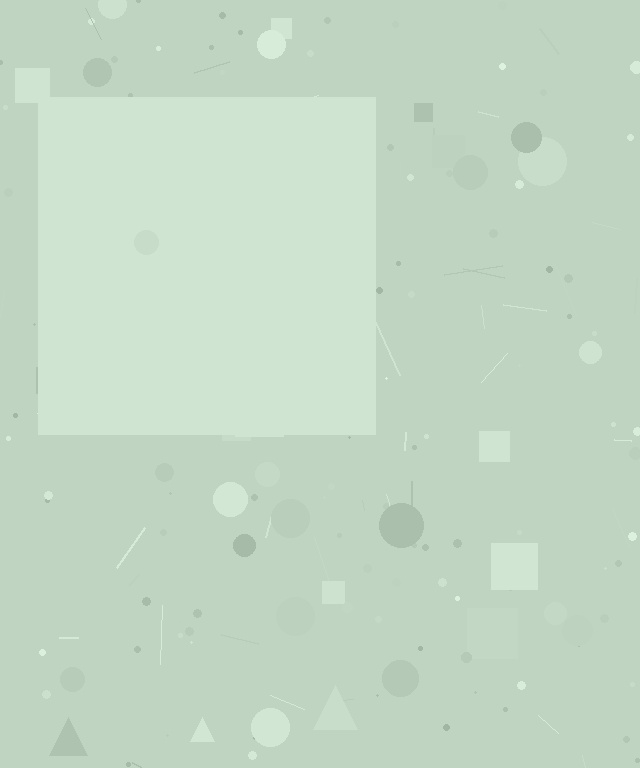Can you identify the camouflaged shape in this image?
The camouflaged shape is a square.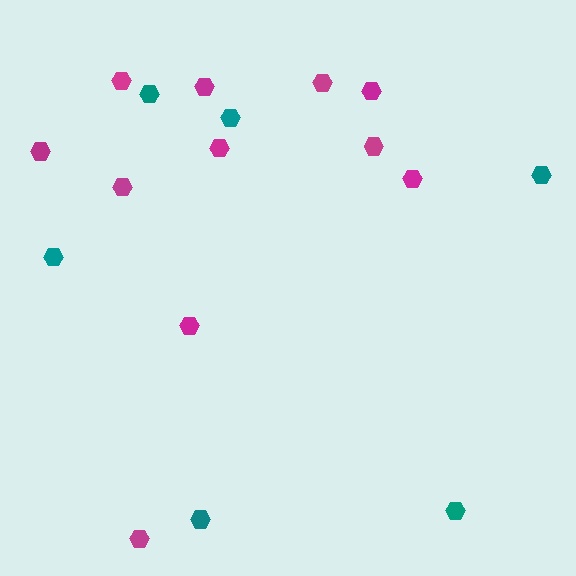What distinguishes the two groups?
There are 2 groups: one group of teal hexagons (6) and one group of magenta hexagons (11).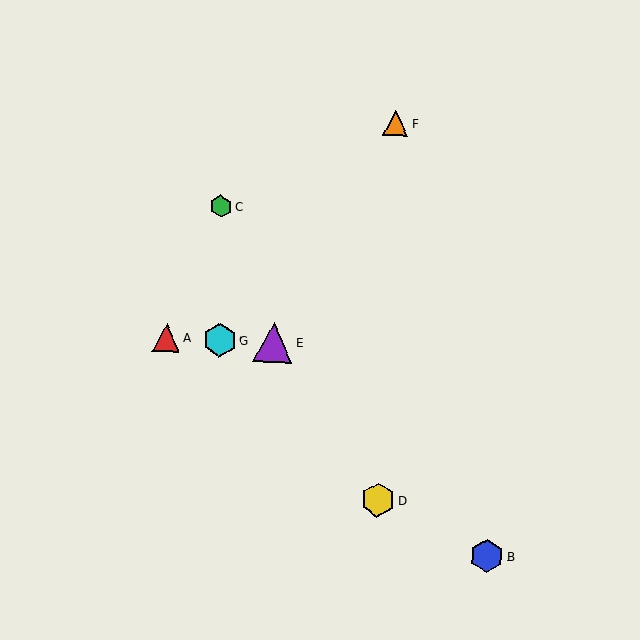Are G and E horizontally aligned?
Yes, both are at y≈340.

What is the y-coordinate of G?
Object G is at y≈340.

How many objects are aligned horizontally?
3 objects (A, E, G) are aligned horizontally.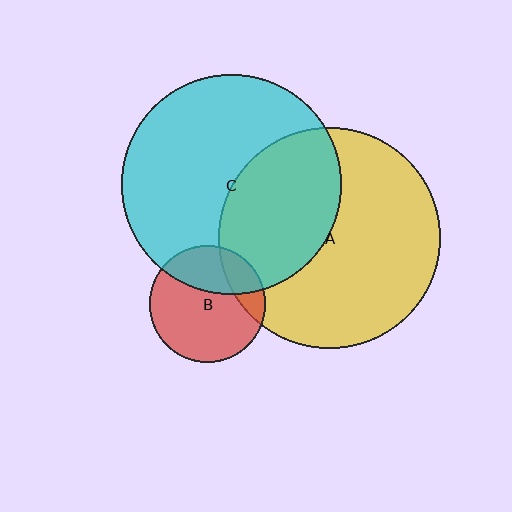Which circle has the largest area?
Circle A (yellow).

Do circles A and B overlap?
Yes.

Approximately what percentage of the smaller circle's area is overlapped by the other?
Approximately 15%.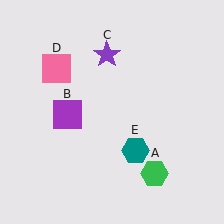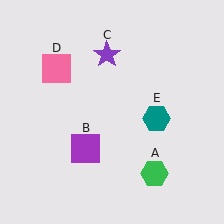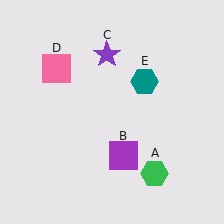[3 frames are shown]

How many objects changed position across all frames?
2 objects changed position: purple square (object B), teal hexagon (object E).